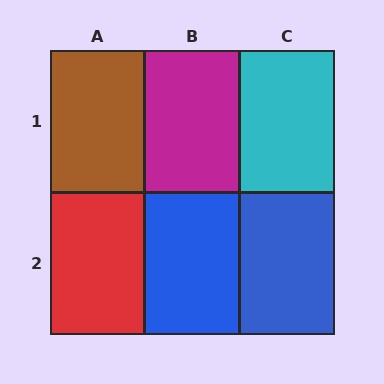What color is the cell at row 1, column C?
Cyan.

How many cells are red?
1 cell is red.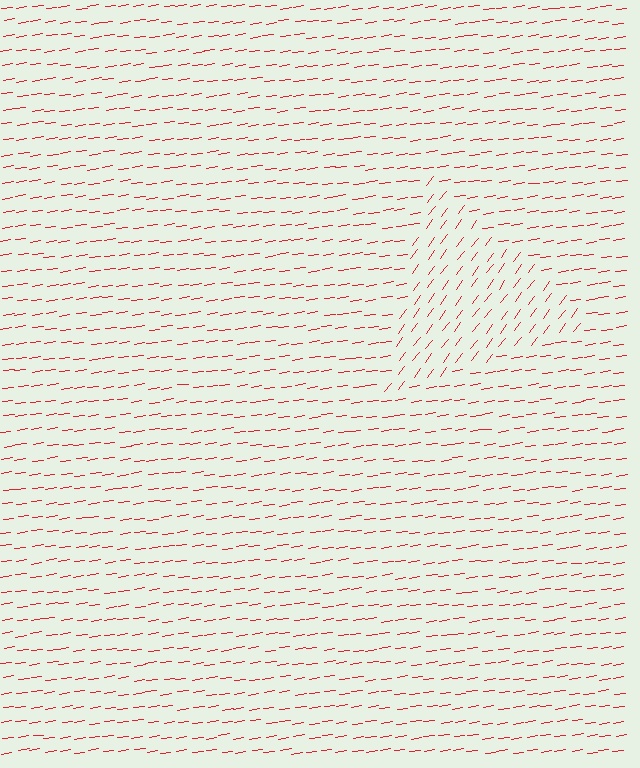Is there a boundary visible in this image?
Yes, there is a texture boundary formed by a change in line orientation.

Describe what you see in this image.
The image is filled with small red line segments. A triangle region in the image has lines oriented differently from the surrounding lines, creating a visible texture boundary.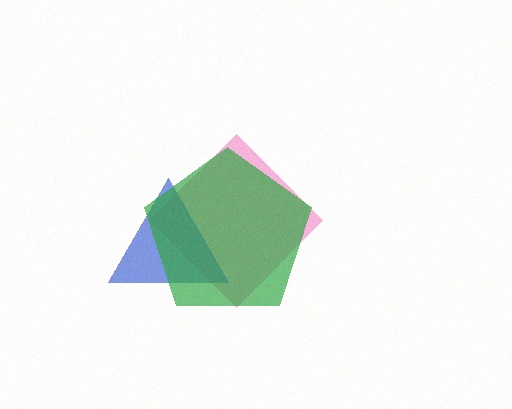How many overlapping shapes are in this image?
There are 3 overlapping shapes in the image.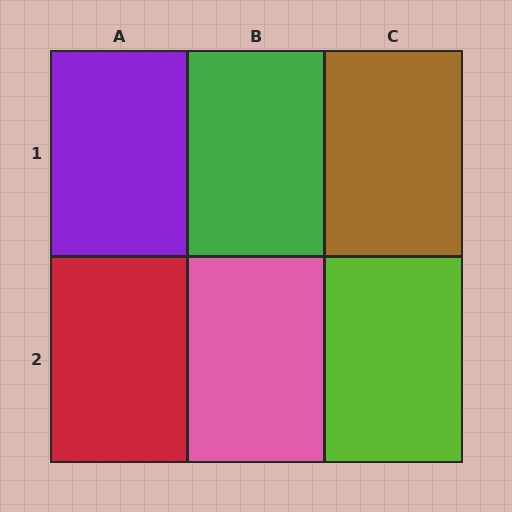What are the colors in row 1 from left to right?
Purple, green, brown.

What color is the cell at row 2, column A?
Red.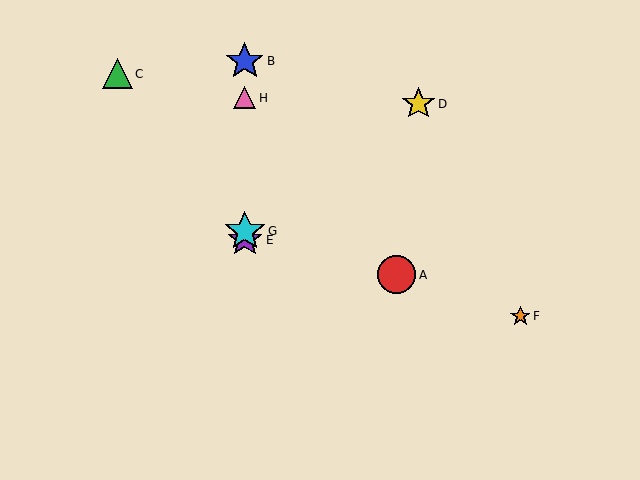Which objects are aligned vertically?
Objects B, E, G, H are aligned vertically.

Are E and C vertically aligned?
No, E is at x≈245 and C is at x≈117.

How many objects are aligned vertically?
4 objects (B, E, G, H) are aligned vertically.